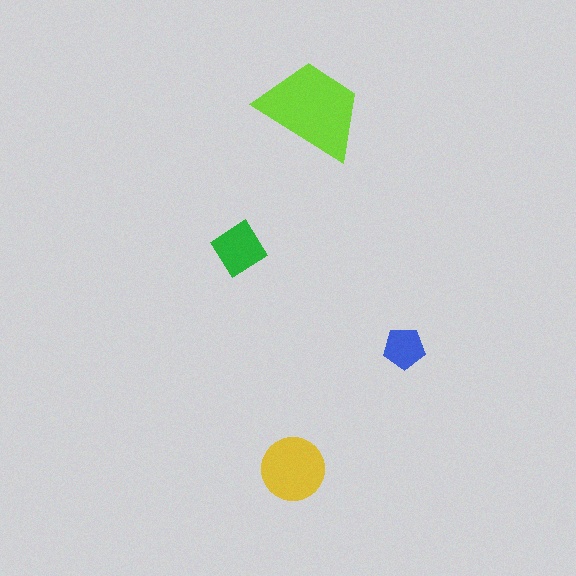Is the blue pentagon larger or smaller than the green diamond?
Smaller.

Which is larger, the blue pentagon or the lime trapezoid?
The lime trapezoid.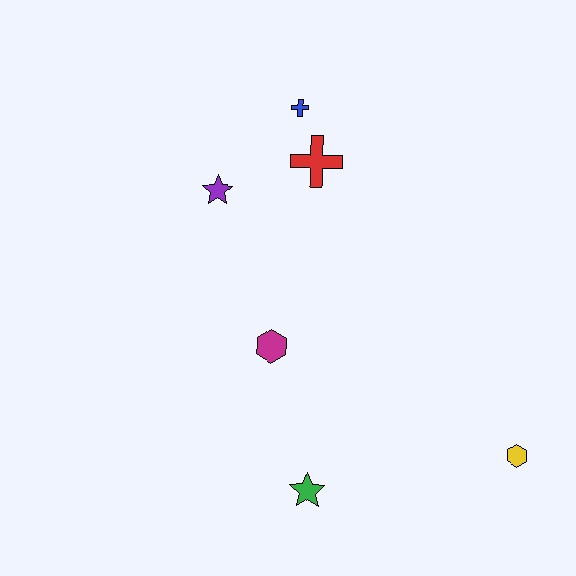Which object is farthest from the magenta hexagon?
The yellow hexagon is farthest from the magenta hexagon.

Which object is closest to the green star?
The magenta hexagon is closest to the green star.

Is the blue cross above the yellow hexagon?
Yes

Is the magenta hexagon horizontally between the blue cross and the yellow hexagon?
No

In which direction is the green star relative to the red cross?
The green star is below the red cross.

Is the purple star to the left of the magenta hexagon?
Yes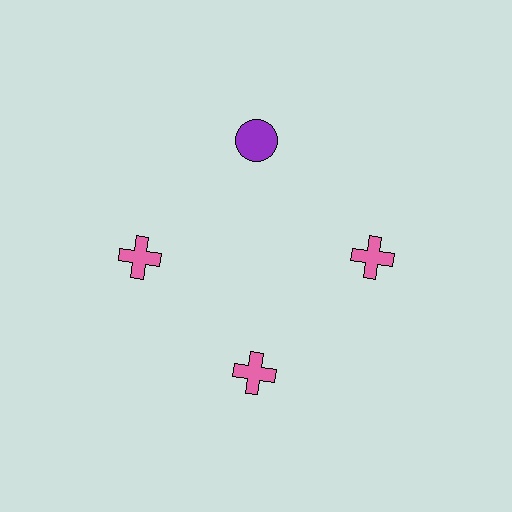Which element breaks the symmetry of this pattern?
The purple circle at roughly the 12 o'clock position breaks the symmetry. All other shapes are pink crosses.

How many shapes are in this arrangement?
There are 4 shapes arranged in a ring pattern.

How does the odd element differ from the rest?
It differs in both color (purple instead of pink) and shape (circle instead of cross).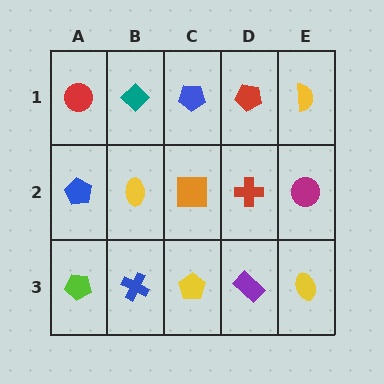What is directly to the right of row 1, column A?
A teal diamond.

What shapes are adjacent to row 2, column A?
A red circle (row 1, column A), a lime pentagon (row 3, column A), a yellow ellipse (row 2, column B).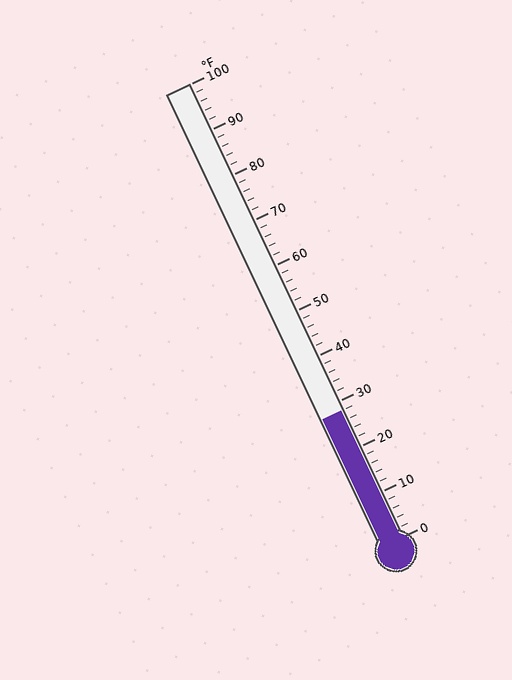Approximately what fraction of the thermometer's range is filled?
The thermometer is filled to approximately 30% of its range.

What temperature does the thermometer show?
The thermometer shows approximately 28°F.